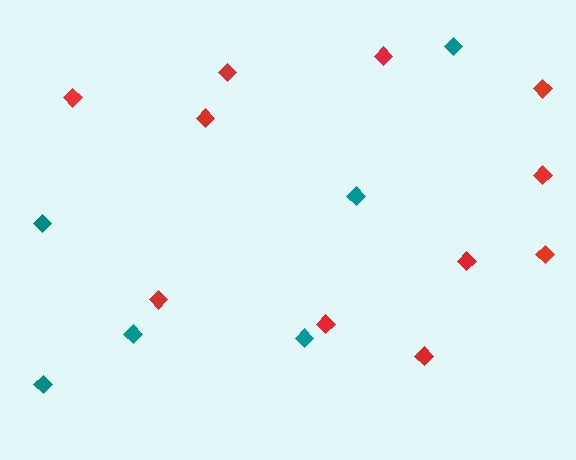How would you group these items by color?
There are 2 groups: one group of red diamonds (11) and one group of teal diamonds (6).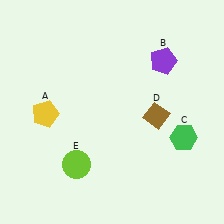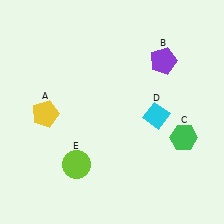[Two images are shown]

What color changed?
The diamond (D) changed from brown in Image 1 to cyan in Image 2.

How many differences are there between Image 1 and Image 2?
There is 1 difference between the two images.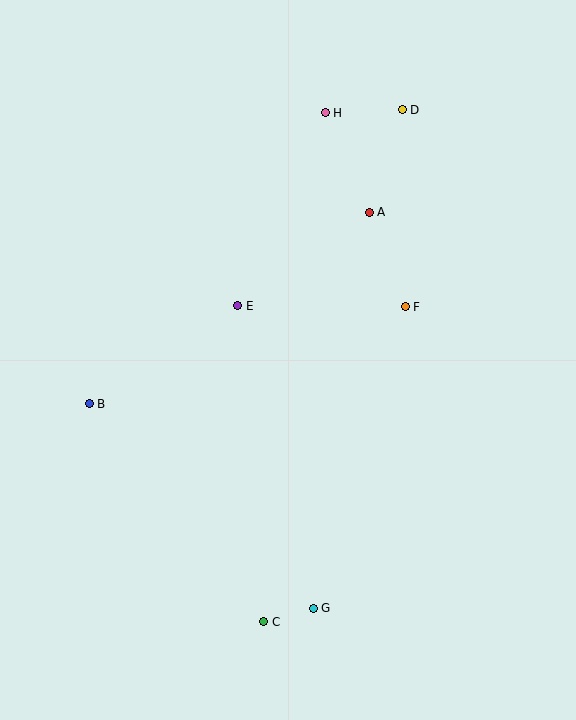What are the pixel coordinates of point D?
Point D is at (402, 110).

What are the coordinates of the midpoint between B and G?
The midpoint between B and G is at (201, 506).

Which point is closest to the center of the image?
Point E at (238, 306) is closest to the center.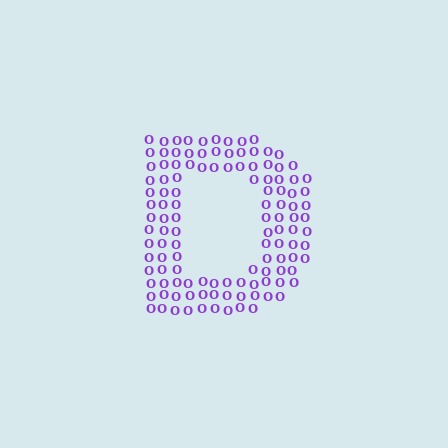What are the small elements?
The small elements are letter O's.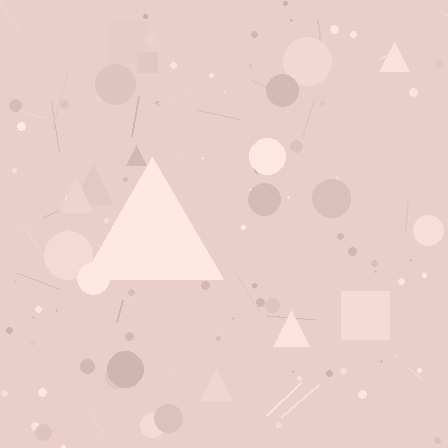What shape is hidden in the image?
A triangle is hidden in the image.